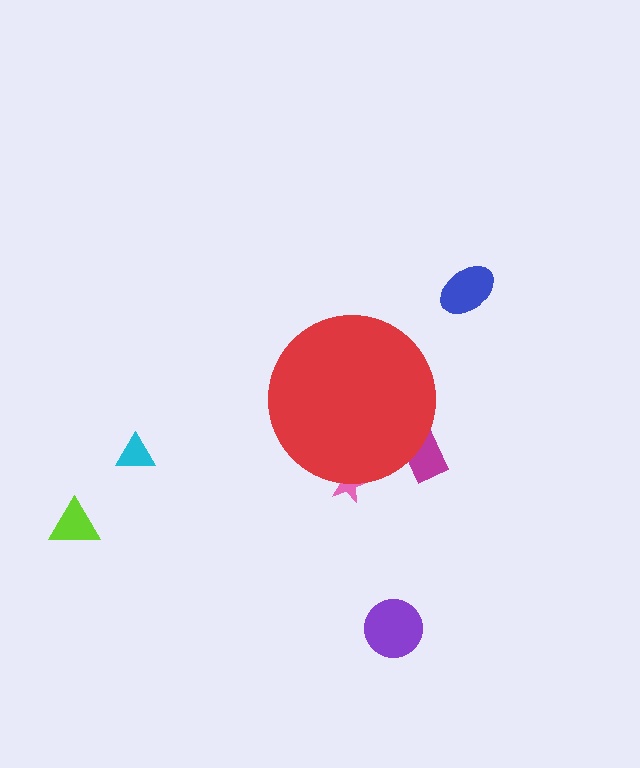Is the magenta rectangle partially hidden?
Yes, the magenta rectangle is partially hidden behind the red circle.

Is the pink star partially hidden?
Yes, the pink star is partially hidden behind the red circle.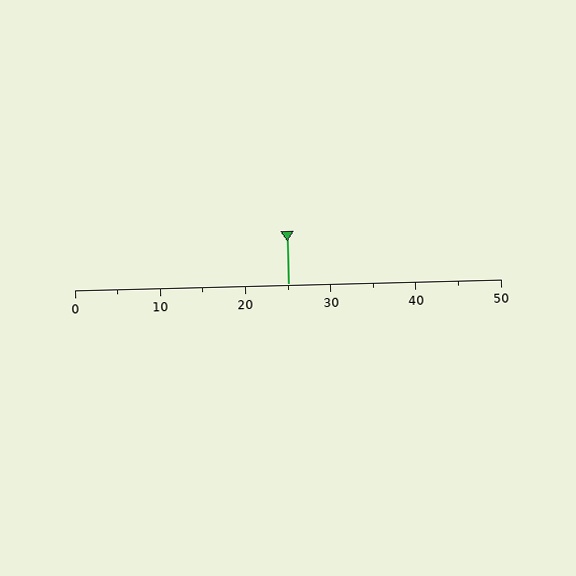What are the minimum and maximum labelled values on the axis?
The axis runs from 0 to 50.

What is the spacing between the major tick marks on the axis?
The major ticks are spaced 10 apart.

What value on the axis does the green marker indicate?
The marker indicates approximately 25.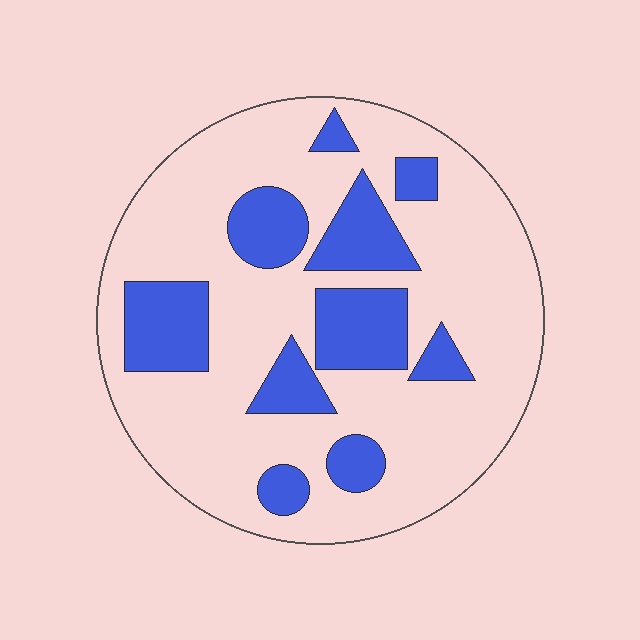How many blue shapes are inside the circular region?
10.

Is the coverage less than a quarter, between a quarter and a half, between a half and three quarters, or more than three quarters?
Between a quarter and a half.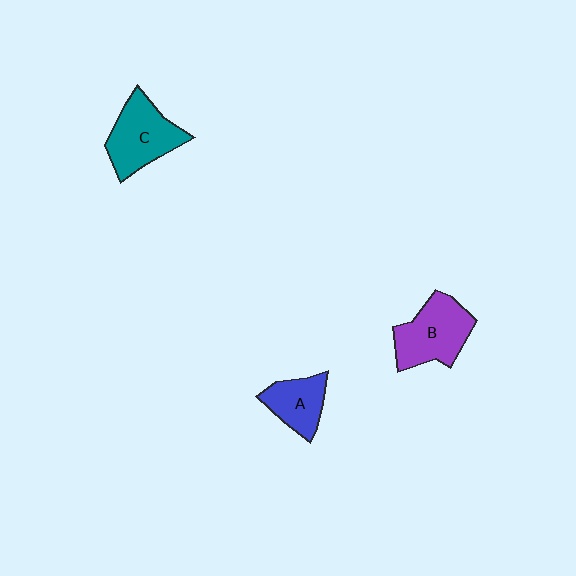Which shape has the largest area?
Shape B (purple).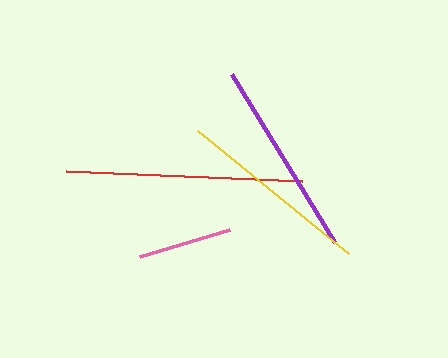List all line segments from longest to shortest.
From longest to shortest: red, purple, yellow, pink.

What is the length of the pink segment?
The pink segment is approximately 94 pixels long.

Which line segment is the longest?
The red line is the longest at approximately 236 pixels.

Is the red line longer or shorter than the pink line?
The red line is longer than the pink line.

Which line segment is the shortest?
The pink line is the shortest at approximately 94 pixels.